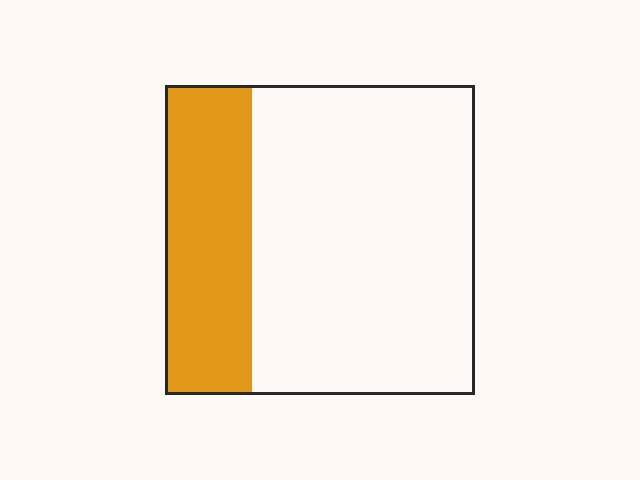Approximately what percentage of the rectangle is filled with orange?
Approximately 30%.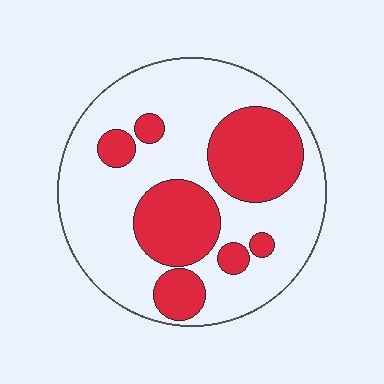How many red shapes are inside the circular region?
7.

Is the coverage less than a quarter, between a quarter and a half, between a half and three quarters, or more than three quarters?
Between a quarter and a half.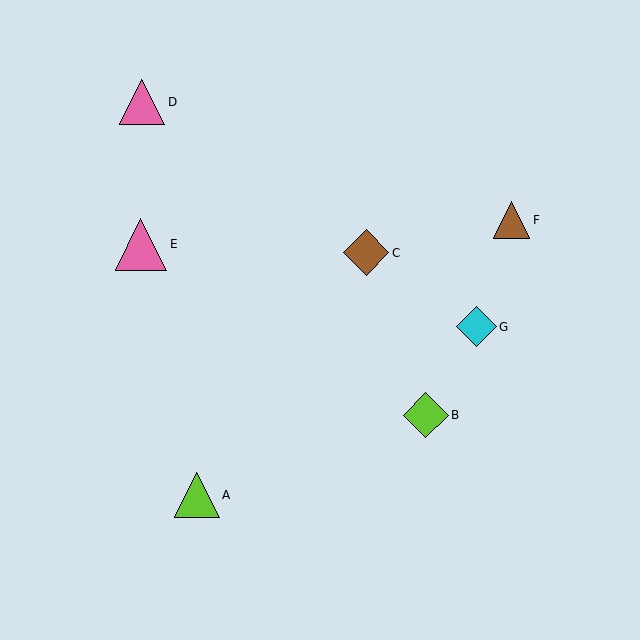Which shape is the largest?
The pink triangle (labeled E) is the largest.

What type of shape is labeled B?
Shape B is a lime diamond.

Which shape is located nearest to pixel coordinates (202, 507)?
The lime triangle (labeled A) at (197, 495) is nearest to that location.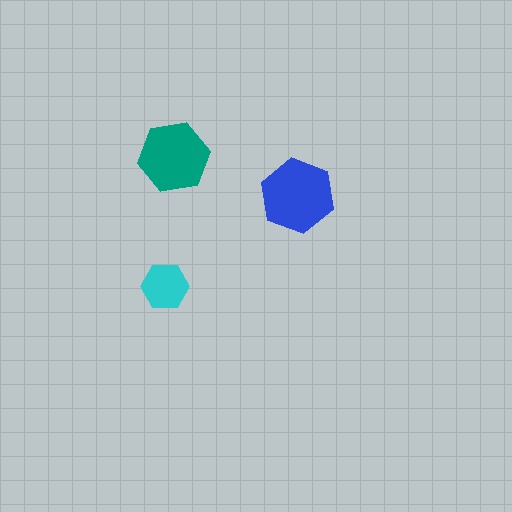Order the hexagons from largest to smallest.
the blue one, the teal one, the cyan one.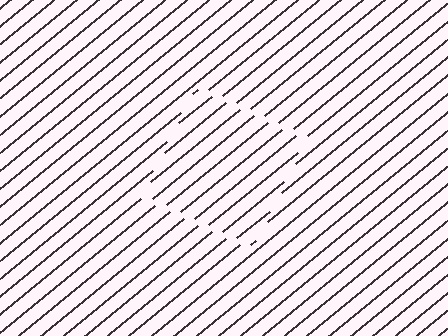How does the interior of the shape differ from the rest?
The interior of the shape contains the same grating, shifted by half a period — the contour is defined by the phase discontinuity where line-ends from the inner and outer gratings abut.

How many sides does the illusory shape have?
4 sides — the line-ends trace a square.